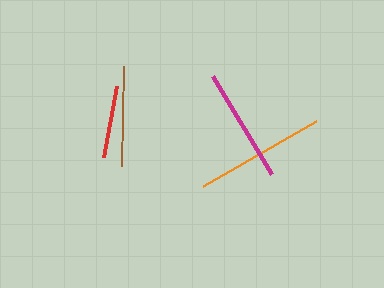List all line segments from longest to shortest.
From longest to shortest: orange, magenta, brown, red.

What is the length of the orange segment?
The orange segment is approximately 130 pixels long.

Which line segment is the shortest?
The red line is the shortest at approximately 72 pixels.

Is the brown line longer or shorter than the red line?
The brown line is longer than the red line.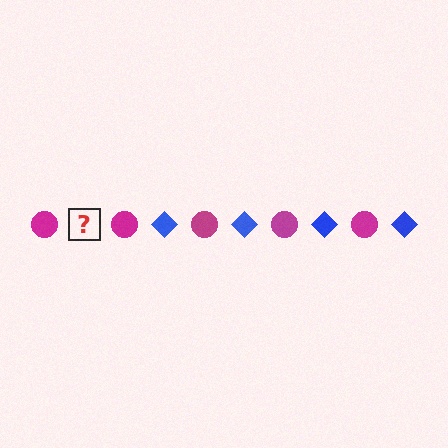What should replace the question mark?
The question mark should be replaced with a blue diamond.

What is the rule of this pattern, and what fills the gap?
The rule is that the pattern alternates between magenta circle and blue diamond. The gap should be filled with a blue diamond.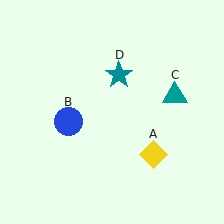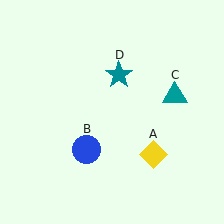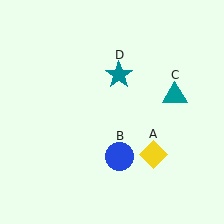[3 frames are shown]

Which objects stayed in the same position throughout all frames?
Yellow diamond (object A) and teal triangle (object C) and teal star (object D) remained stationary.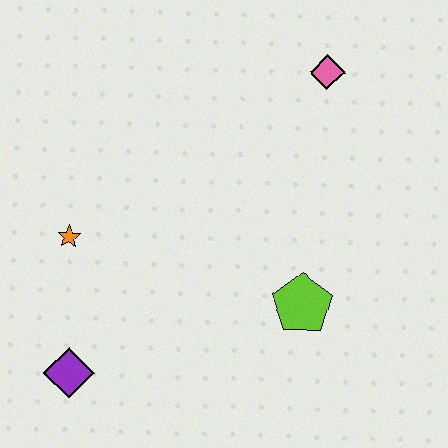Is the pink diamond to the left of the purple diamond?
No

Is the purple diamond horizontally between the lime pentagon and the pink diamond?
No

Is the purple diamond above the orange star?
No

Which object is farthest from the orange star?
The pink diamond is farthest from the orange star.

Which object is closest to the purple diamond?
The orange star is closest to the purple diamond.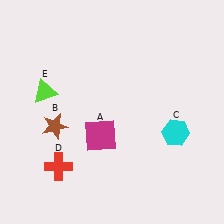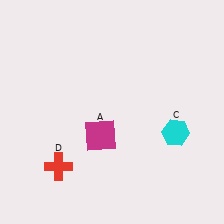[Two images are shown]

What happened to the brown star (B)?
The brown star (B) was removed in Image 2. It was in the bottom-left area of Image 1.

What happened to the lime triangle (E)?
The lime triangle (E) was removed in Image 2. It was in the top-left area of Image 1.